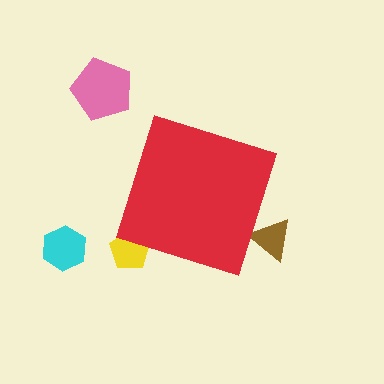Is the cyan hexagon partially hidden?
No, the cyan hexagon is fully visible.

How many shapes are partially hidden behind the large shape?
2 shapes are partially hidden.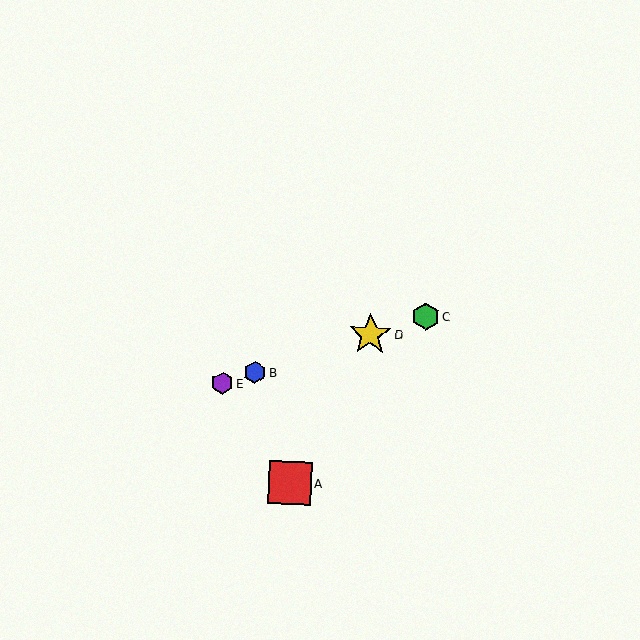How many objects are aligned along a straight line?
4 objects (B, C, D, E) are aligned along a straight line.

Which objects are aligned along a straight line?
Objects B, C, D, E are aligned along a straight line.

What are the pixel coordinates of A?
Object A is at (290, 483).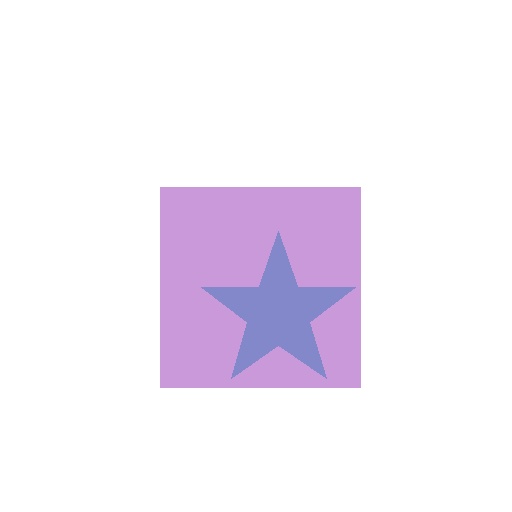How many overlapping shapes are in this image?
There are 2 overlapping shapes in the image.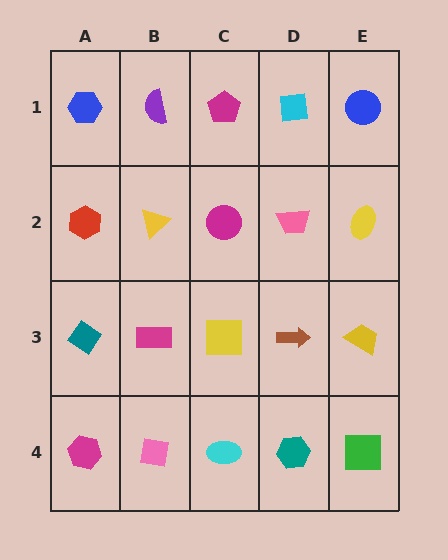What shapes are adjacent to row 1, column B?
A yellow triangle (row 2, column B), a blue hexagon (row 1, column A), a magenta pentagon (row 1, column C).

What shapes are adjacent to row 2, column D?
A cyan square (row 1, column D), a brown arrow (row 3, column D), a magenta circle (row 2, column C), a yellow ellipse (row 2, column E).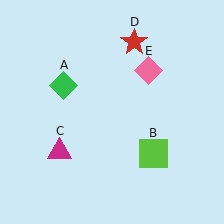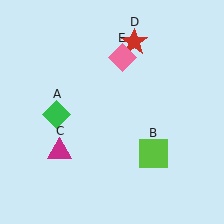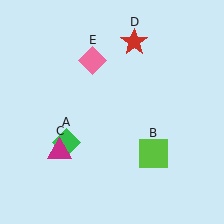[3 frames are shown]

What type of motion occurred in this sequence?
The green diamond (object A), pink diamond (object E) rotated counterclockwise around the center of the scene.